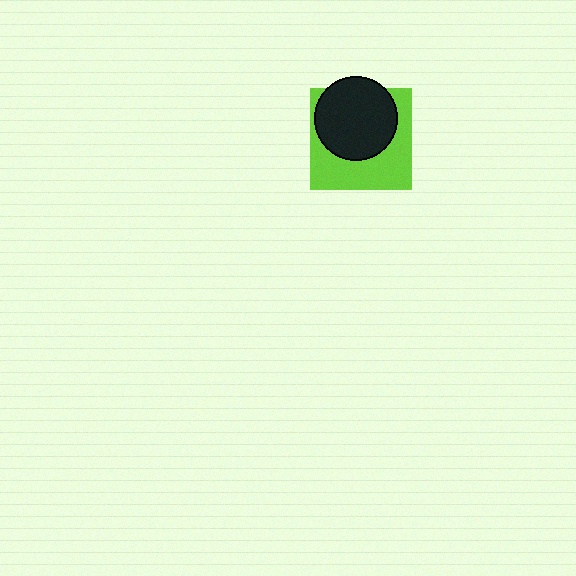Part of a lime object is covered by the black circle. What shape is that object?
It is a square.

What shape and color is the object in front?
The object in front is a black circle.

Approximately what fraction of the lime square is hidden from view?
Roughly 50% of the lime square is hidden behind the black circle.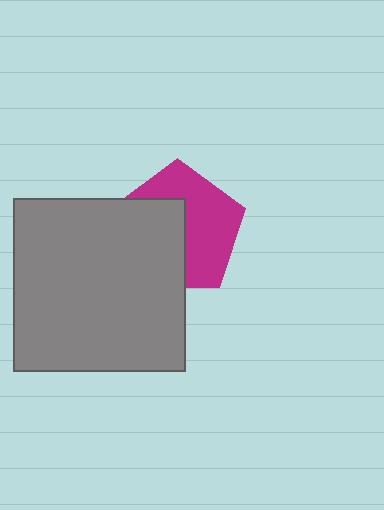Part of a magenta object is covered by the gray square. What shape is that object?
It is a pentagon.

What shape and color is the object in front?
The object in front is a gray square.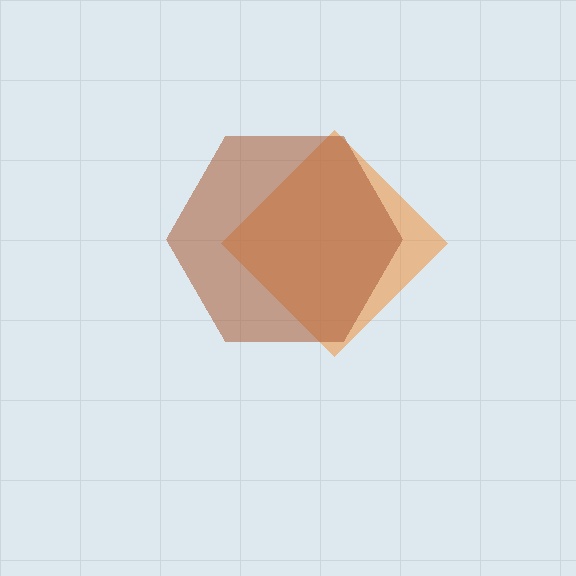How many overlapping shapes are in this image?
There are 2 overlapping shapes in the image.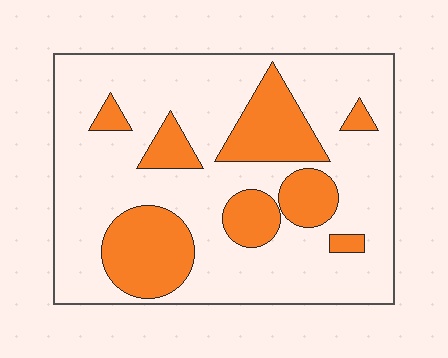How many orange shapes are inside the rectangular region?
8.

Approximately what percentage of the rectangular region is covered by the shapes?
Approximately 25%.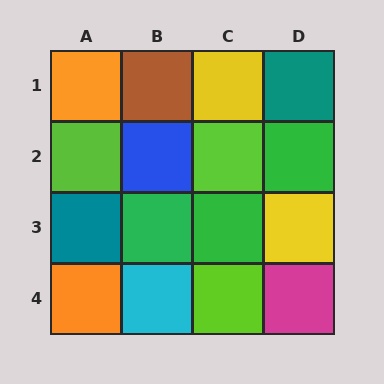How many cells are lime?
3 cells are lime.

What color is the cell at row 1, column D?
Teal.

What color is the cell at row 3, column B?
Green.